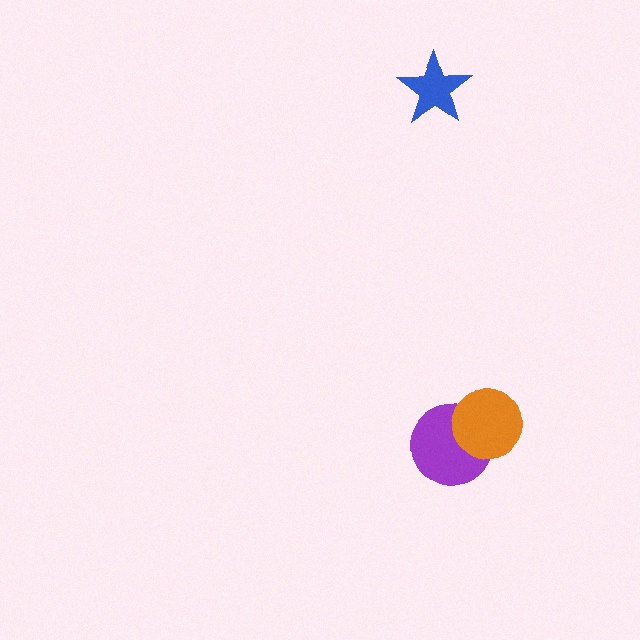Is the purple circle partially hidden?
Yes, it is partially covered by another shape.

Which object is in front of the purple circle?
The orange circle is in front of the purple circle.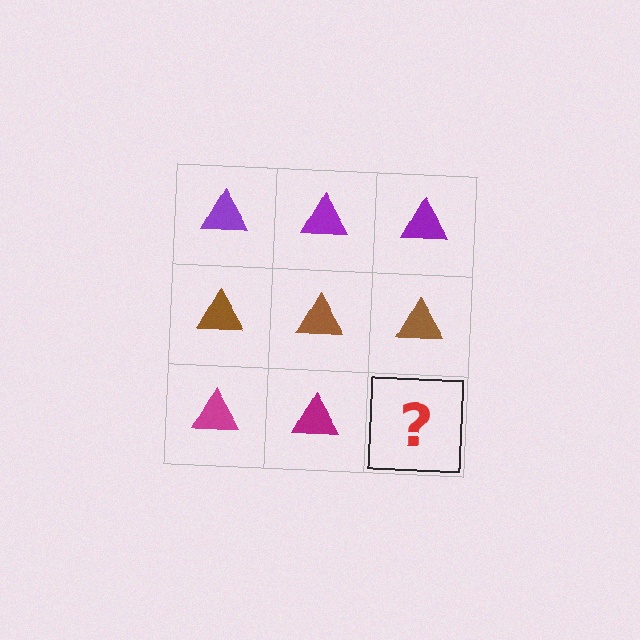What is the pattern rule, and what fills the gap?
The rule is that each row has a consistent color. The gap should be filled with a magenta triangle.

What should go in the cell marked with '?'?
The missing cell should contain a magenta triangle.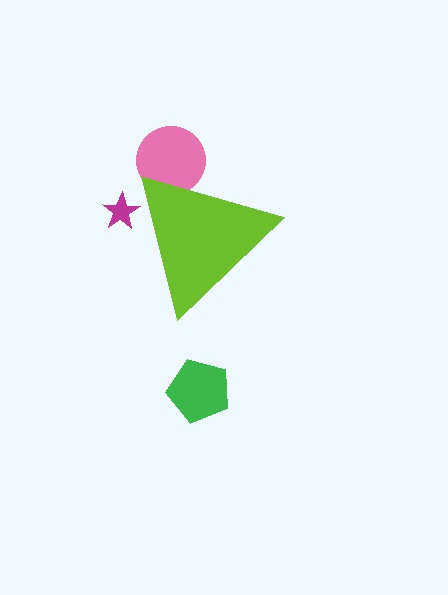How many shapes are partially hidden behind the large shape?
2 shapes are partially hidden.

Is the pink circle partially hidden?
Yes, the pink circle is partially hidden behind the lime triangle.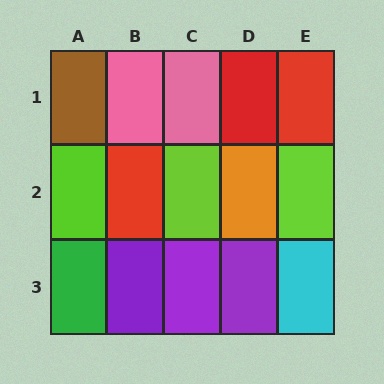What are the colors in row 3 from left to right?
Green, purple, purple, purple, cyan.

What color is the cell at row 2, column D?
Orange.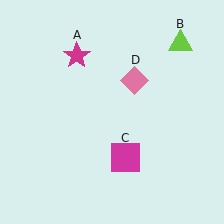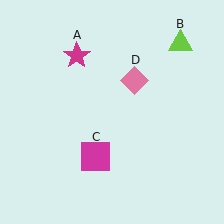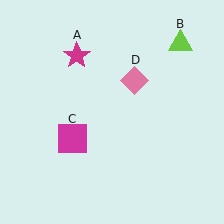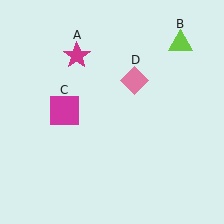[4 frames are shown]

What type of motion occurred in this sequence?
The magenta square (object C) rotated clockwise around the center of the scene.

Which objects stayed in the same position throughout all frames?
Magenta star (object A) and lime triangle (object B) and pink diamond (object D) remained stationary.